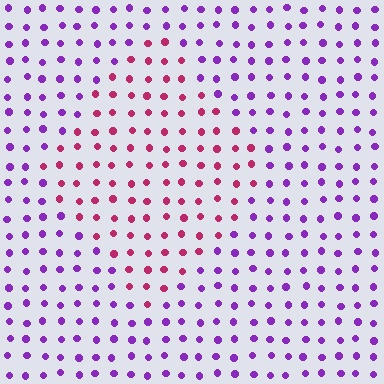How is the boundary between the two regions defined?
The boundary is defined purely by a slight shift in hue (about 54 degrees). Spacing, size, and orientation are identical on both sides.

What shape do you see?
I see a diamond.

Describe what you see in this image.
The image is filled with small purple elements in a uniform arrangement. A diamond-shaped region is visible where the elements are tinted to a slightly different hue, forming a subtle color boundary.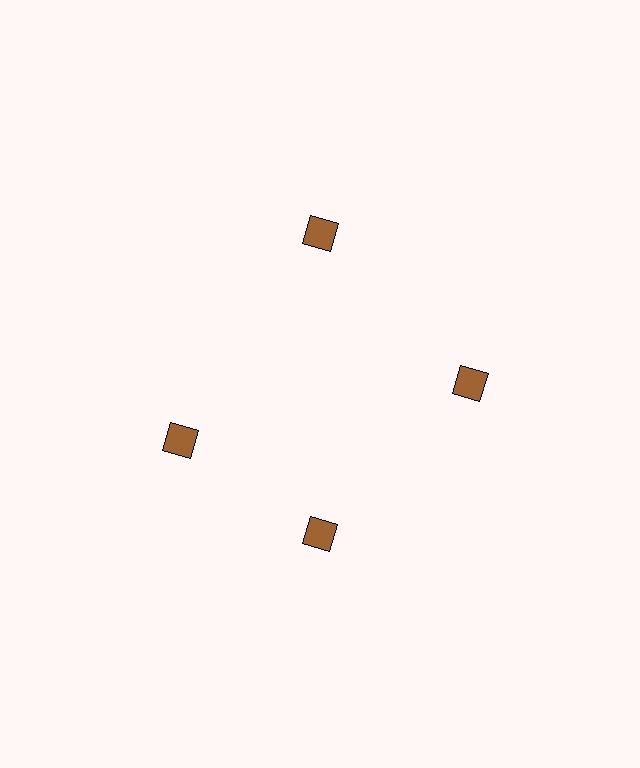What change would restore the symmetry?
The symmetry would be restored by rotating it back into even spacing with its neighbors so that all 4 squares sit at equal angles and equal distance from the center.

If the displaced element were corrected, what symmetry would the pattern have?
It would have 4-fold rotational symmetry — the pattern would map onto itself every 90 degrees.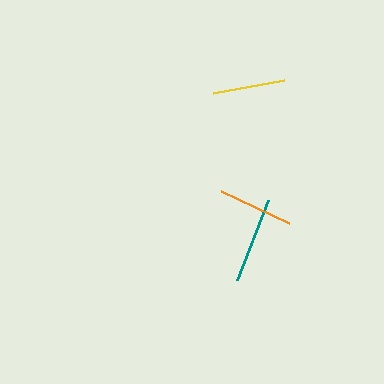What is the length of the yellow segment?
The yellow segment is approximately 72 pixels long.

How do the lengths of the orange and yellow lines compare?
The orange and yellow lines are approximately the same length.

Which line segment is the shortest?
The yellow line is the shortest at approximately 72 pixels.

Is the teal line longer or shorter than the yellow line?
The teal line is longer than the yellow line.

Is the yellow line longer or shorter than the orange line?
The orange line is longer than the yellow line.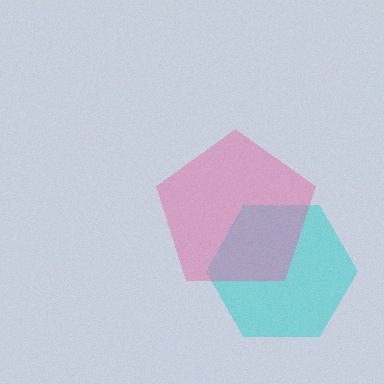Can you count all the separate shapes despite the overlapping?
Yes, there are 2 separate shapes.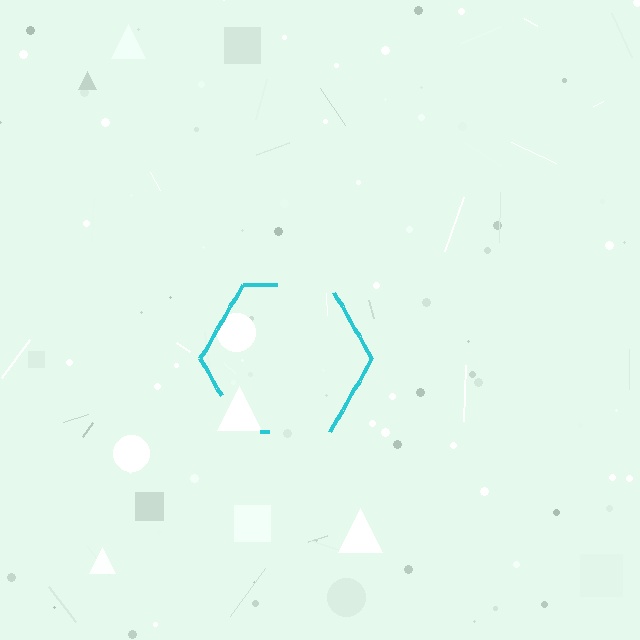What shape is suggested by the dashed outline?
The dashed outline suggests a hexagon.